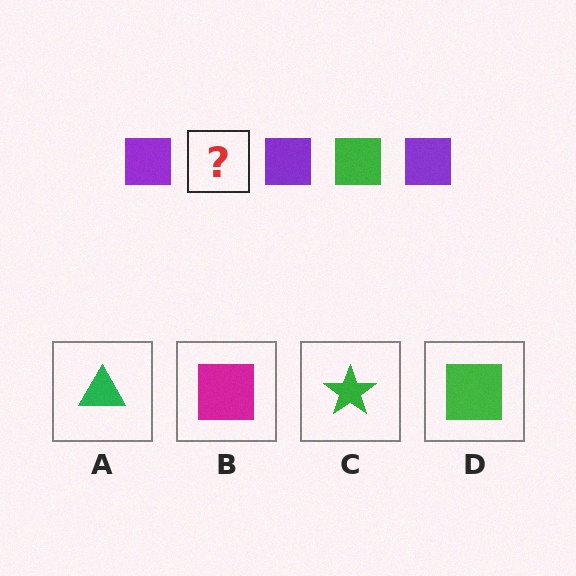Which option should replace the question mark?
Option D.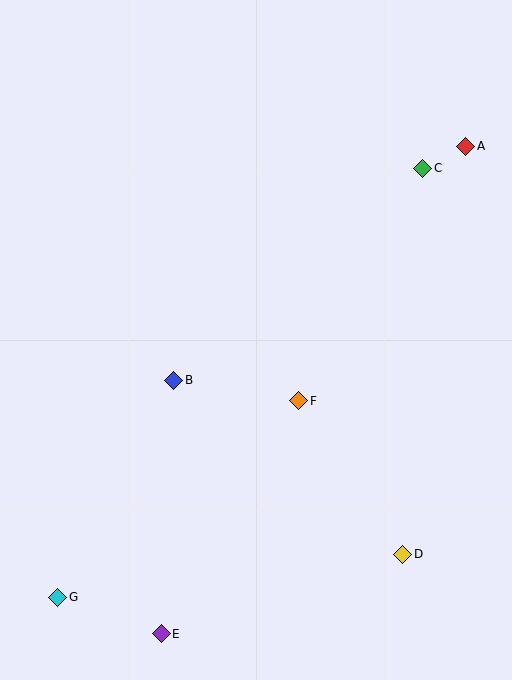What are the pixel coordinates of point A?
Point A is at (466, 146).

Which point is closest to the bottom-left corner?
Point G is closest to the bottom-left corner.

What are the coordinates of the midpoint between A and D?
The midpoint between A and D is at (434, 350).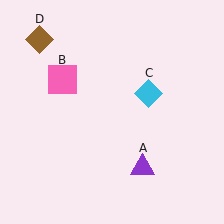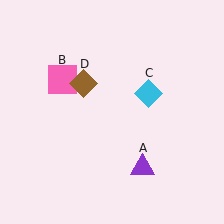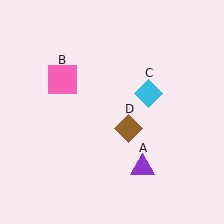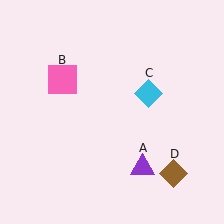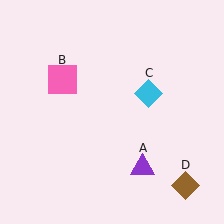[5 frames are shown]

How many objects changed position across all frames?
1 object changed position: brown diamond (object D).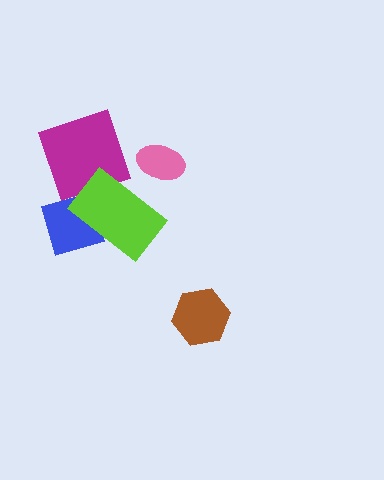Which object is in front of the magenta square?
The lime rectangle is in front of the magenta square.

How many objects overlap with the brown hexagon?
0 objects overlap with the brown hexagon.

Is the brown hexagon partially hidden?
No, no other shape covers it.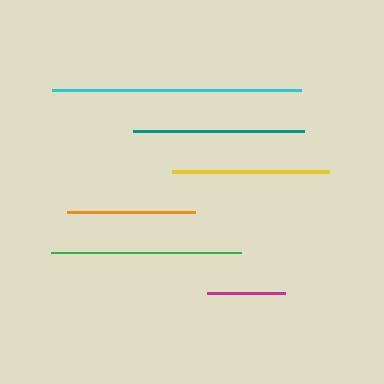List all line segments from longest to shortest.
From longest to shortest: cyan, green, teal, yellow, orange, magenta.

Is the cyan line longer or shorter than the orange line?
The cyan line is longer than the orange line.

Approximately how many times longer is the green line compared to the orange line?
The green line is approximately 1.5 times the length of the orange line.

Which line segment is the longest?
The cyan line is the longest at approximately 249 pixels.